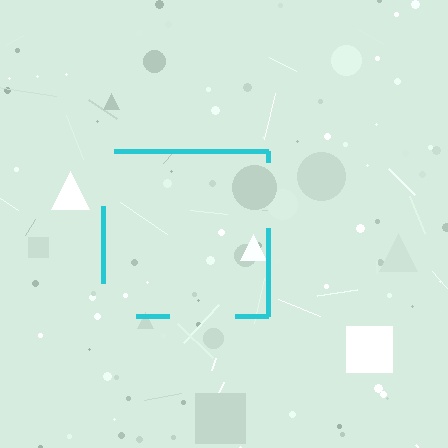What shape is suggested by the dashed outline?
The dashed outline suggests a square.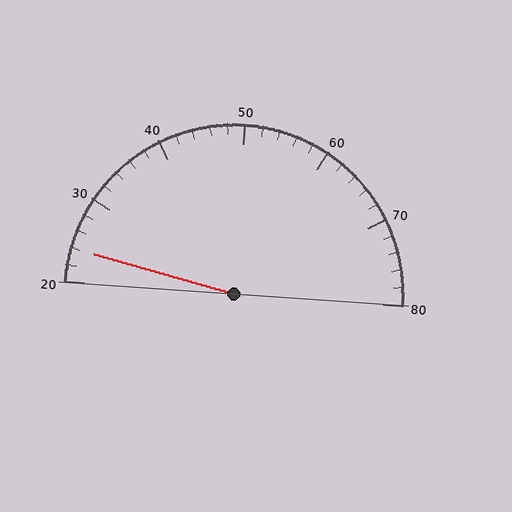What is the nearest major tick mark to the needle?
The nearest major tick mark is 20.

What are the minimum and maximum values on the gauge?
The gauge ranges from 20 to 80.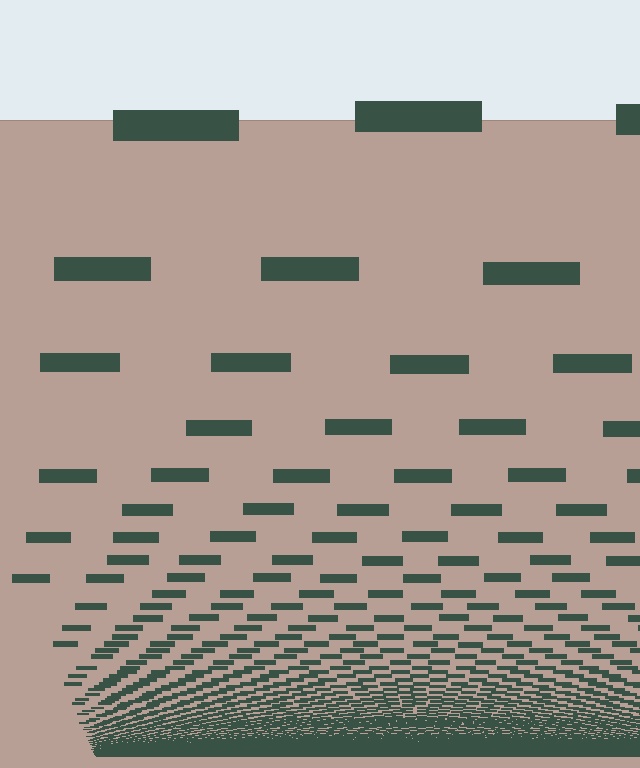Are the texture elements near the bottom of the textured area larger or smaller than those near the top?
Smaller. The gradient is inverted — elements near the bottom are smaller and denser.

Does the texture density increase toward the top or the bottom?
Density increases toward the bottom.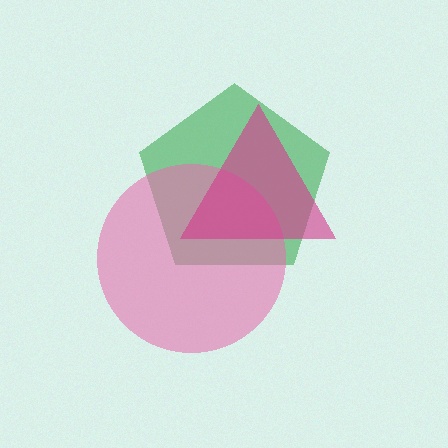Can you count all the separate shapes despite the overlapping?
Yes, there are 3 separate shapes.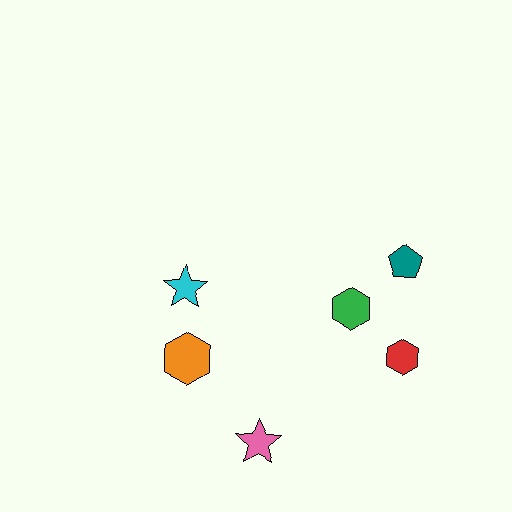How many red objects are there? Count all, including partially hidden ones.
There is 1 red object.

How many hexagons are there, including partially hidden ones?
There are 3 hexagons.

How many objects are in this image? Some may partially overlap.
There are 6 objects.